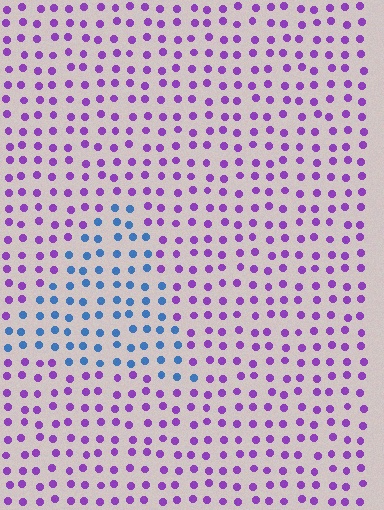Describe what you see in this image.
The image is filled with small purple elements in a uniform arrangement. A triangle-shaped region is visible where the elements are tinted to a slightly different hue, forming a subtle color boundary.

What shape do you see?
I see a triangle.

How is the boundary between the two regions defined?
The boundary is defined purely by a slight shift in hue (about 66 degrees). Spacing, size, and orientation are identical on both sides.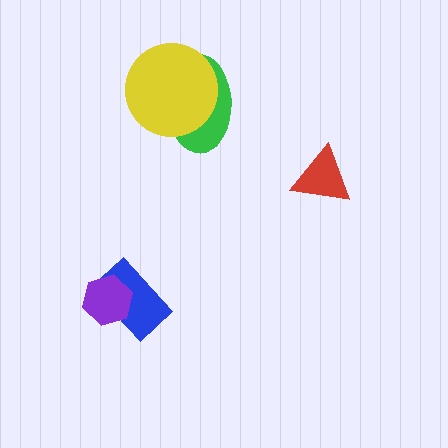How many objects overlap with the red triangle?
0 objects overlap with the red triangle.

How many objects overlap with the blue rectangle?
1 object overlaps with the blue rectangle.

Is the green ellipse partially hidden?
Yes, it is partially covered by another shape.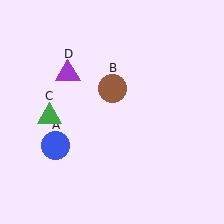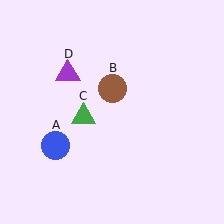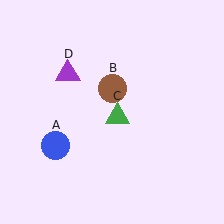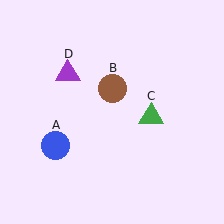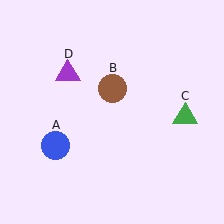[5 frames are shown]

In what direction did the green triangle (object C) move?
The green triangle (object C) moved right.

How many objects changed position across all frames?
1 object changed position: green triangle (object C).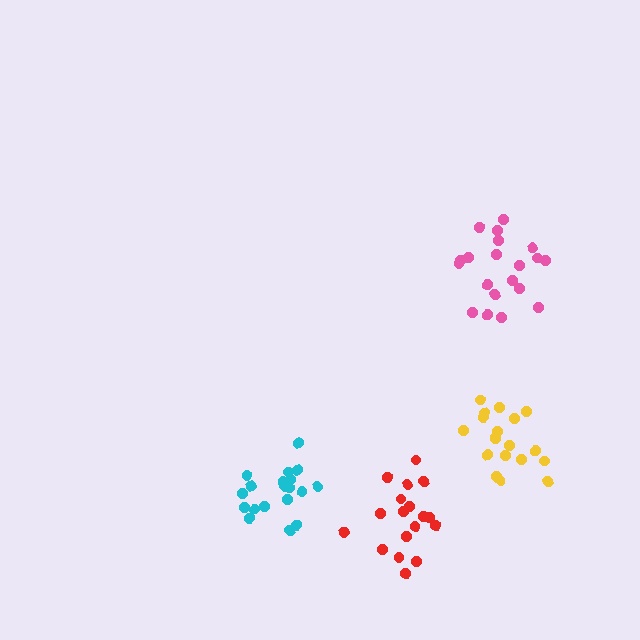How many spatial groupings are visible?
There are 4 spatial groupings.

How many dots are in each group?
Group 1: 18 dots, Group 2: 18 dots, Group 3: 20 dots, Group 4: 20 dots (76 total).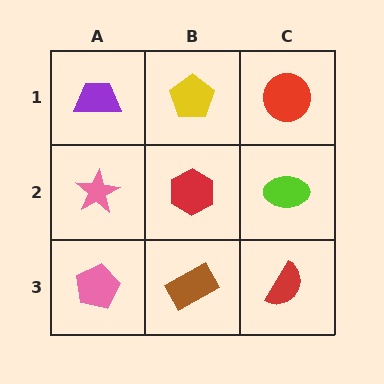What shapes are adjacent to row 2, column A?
A purple trapezoid (row 1, column A), a pink pentagon (row 3, column A), a red hexagon (row 2, column B).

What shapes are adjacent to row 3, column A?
A pink star (row 2, column A), a brown rectangle (row 3, column B).